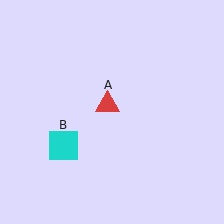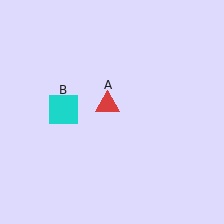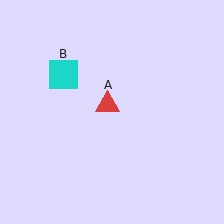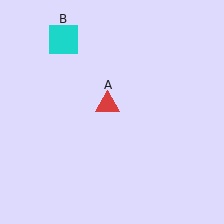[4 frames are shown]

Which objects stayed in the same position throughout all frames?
Red triangle (object A) remained stationary.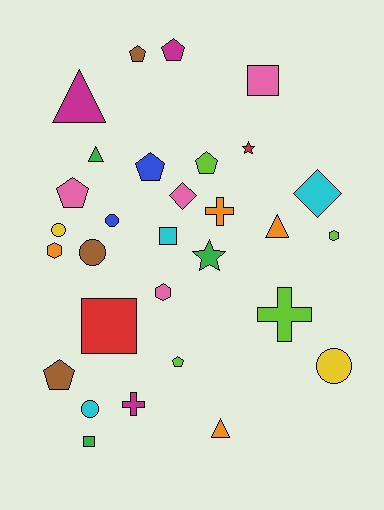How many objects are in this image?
There are 30 objects.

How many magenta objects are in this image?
There are 3 magenta objects.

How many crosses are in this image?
There are 3 crosses.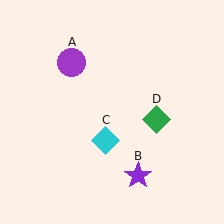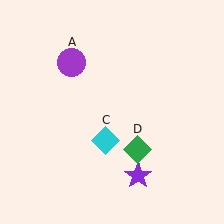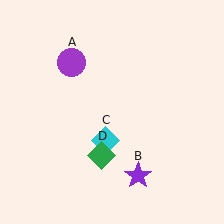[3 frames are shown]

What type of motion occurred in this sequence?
The green diamond (object D) rotated clockwise around the center of the scene.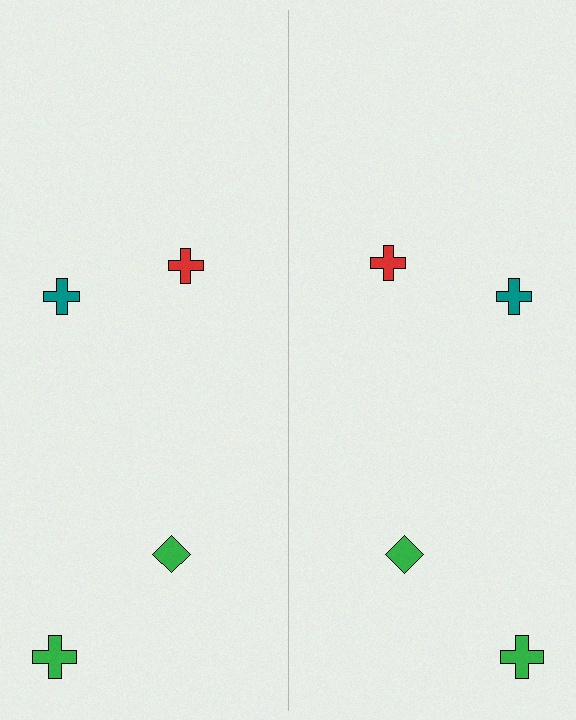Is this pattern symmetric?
Yes, this pattern has bilateral (reflection) symmetry.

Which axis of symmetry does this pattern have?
The pattern has a vertical axis of symmetry running through the center of the image.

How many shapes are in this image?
There are 8 shapes in this image.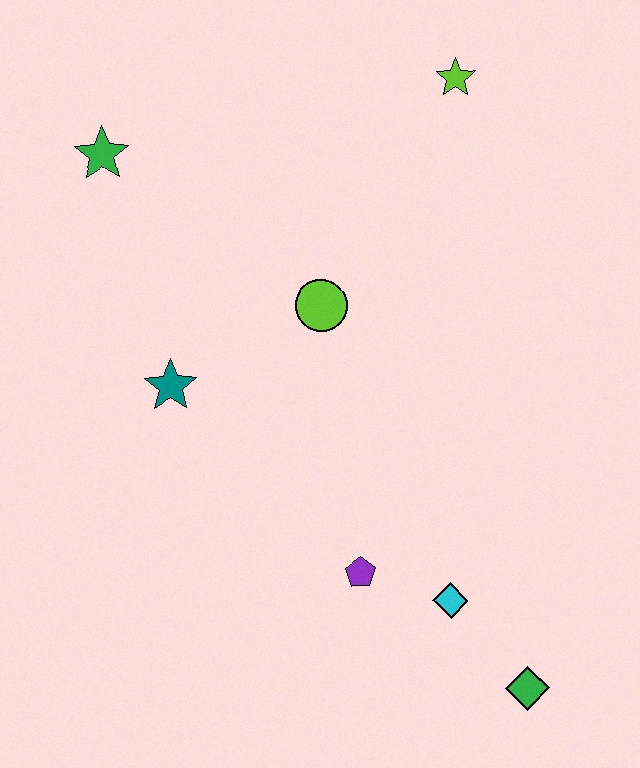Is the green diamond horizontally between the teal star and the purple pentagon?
No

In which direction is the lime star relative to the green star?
The lime star is to the right of the green star.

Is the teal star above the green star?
No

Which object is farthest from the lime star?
The green diamond is farthest from the lime star.